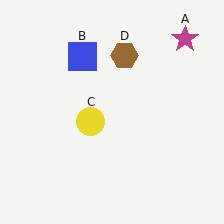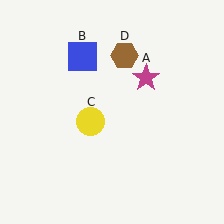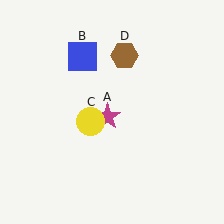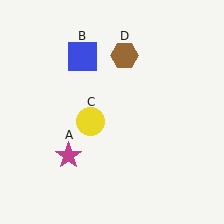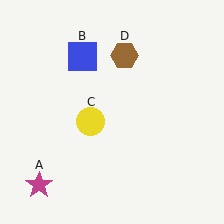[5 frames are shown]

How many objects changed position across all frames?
1 object changed position: magenta star (object A).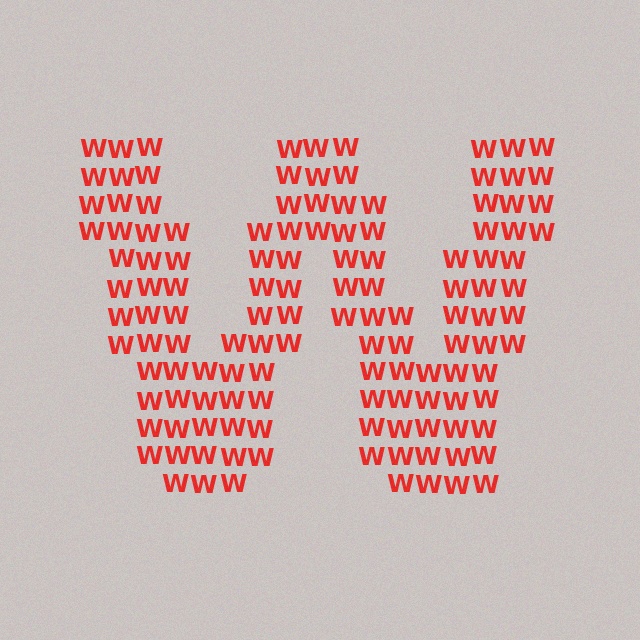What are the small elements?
The small elements are letter W's.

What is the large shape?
The large shape is the letter W.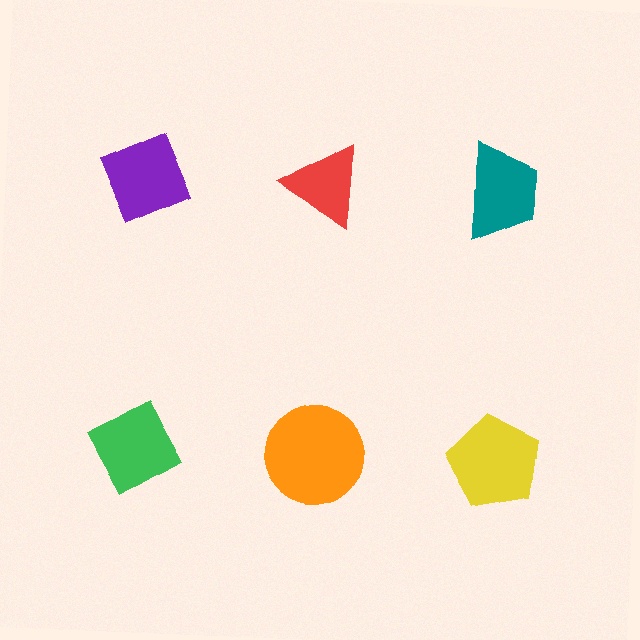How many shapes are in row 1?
3 shapes.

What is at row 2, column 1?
A green diamond.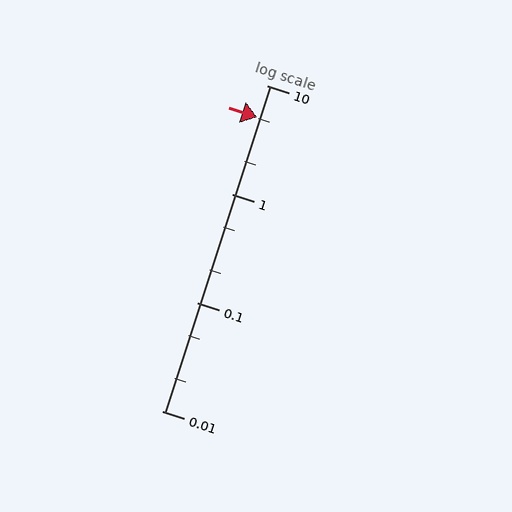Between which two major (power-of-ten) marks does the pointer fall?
The pointer is between 1 and 10.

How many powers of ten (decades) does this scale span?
The scale spans 3 decades, from 0.01 to 10.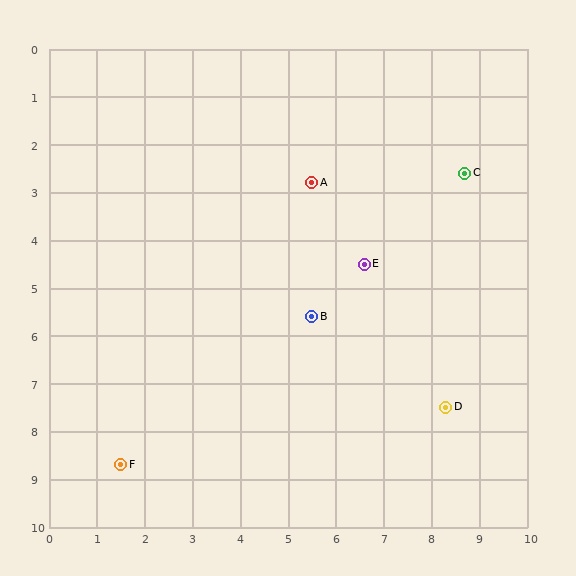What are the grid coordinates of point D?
Point D is at approximately (8.3, 7.5).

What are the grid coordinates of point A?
Point A is at approximately (5.5, 2.8).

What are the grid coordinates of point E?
Point E is at approximately (6.6, 4.5).